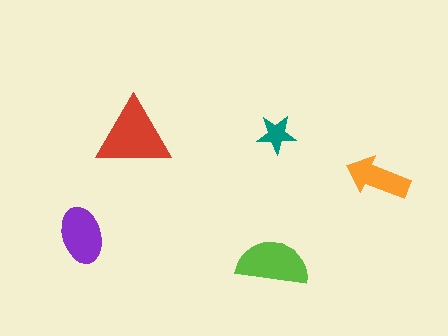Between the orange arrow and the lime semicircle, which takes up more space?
The lime semicircle.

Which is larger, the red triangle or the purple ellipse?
The red triangle.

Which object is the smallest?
The teal star.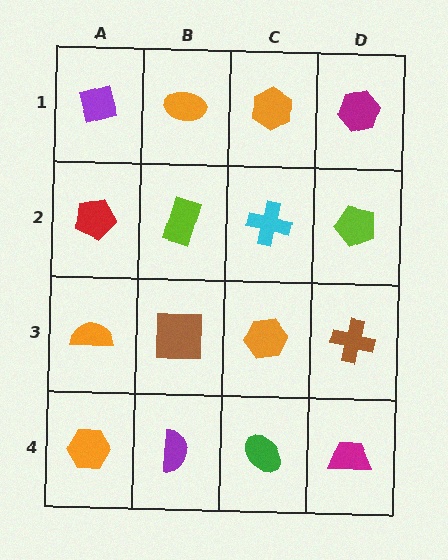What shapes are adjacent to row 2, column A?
A purple square (row 1, column A), an orange semicircle (row 3, column A), a lime rectangle (row 2, column B).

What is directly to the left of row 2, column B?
A red pentagon.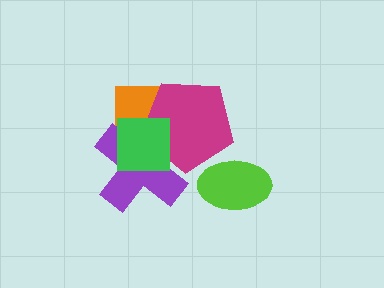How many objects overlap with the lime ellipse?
1 object overlaps with the lime ellipse.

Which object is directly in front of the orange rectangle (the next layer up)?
The purple cross is directly in front of the orange rectangle.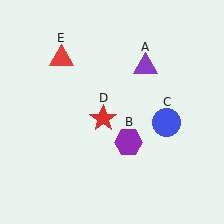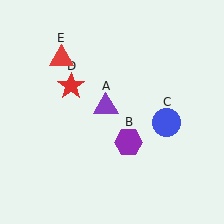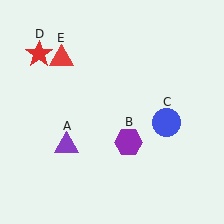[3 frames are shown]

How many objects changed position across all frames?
2 objects changed position: purple triangle (object A), red star (object D).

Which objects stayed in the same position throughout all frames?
Purple hexagon (object B) and blue circle (object C) and red triangle (object E) remained stationary.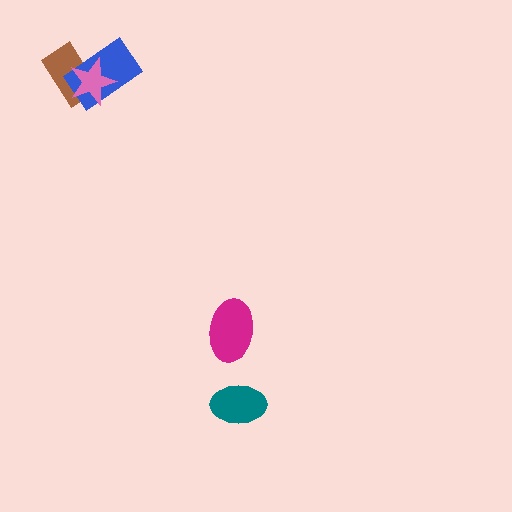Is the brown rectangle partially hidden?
Yes, it is partially covered by another shape.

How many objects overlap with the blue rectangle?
2 objects overlap with the blue rectangle.